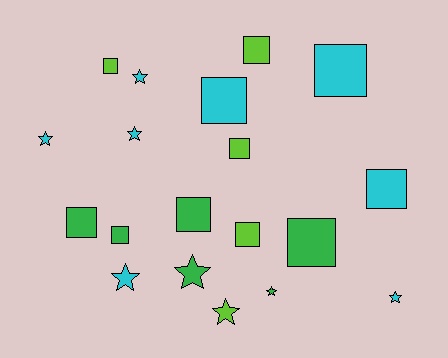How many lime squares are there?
There are 4 lime squares.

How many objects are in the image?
There are 19 objects.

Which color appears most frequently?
Cyan, with 8 objects.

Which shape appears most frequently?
Square, with 11 objects.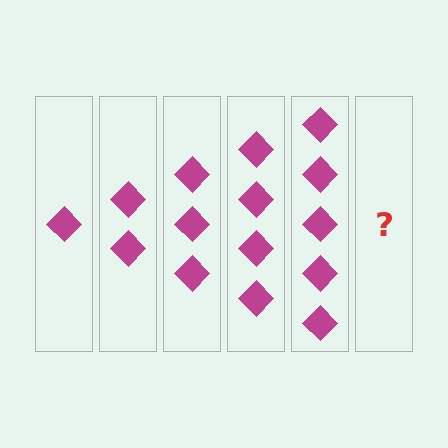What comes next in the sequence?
The next element should be 6 diamonds.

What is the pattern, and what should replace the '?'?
The pattern is that each step adds one more diamond. The '?' should be 6 diamonds.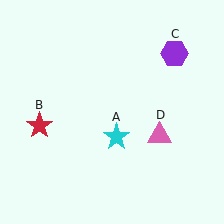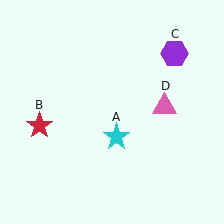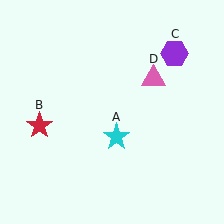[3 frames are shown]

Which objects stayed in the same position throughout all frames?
Cyan star (object A) and red star (object B) and purple hexagon (object C) remained stationary.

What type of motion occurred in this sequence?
The pink triangle (object D) rotated counterclockwise around the center of the scene.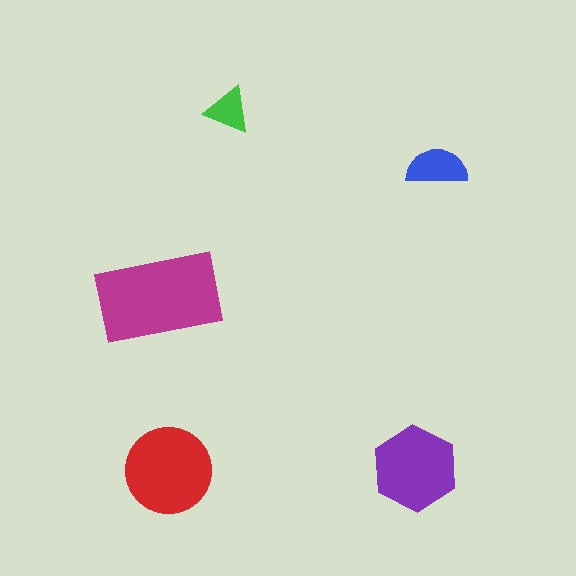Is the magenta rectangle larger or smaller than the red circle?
Larger.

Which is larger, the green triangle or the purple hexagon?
The purple hexagon.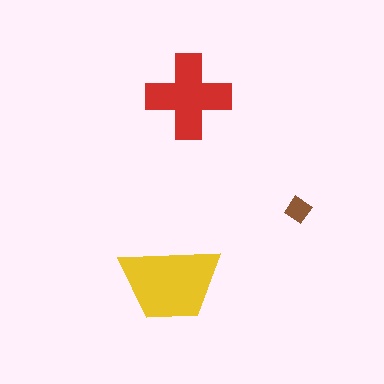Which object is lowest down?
The yellow trapezoid is bottommost.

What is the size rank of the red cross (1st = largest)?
2nd.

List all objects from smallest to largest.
The brown diamond, the red cross, the yellow trapezoid.